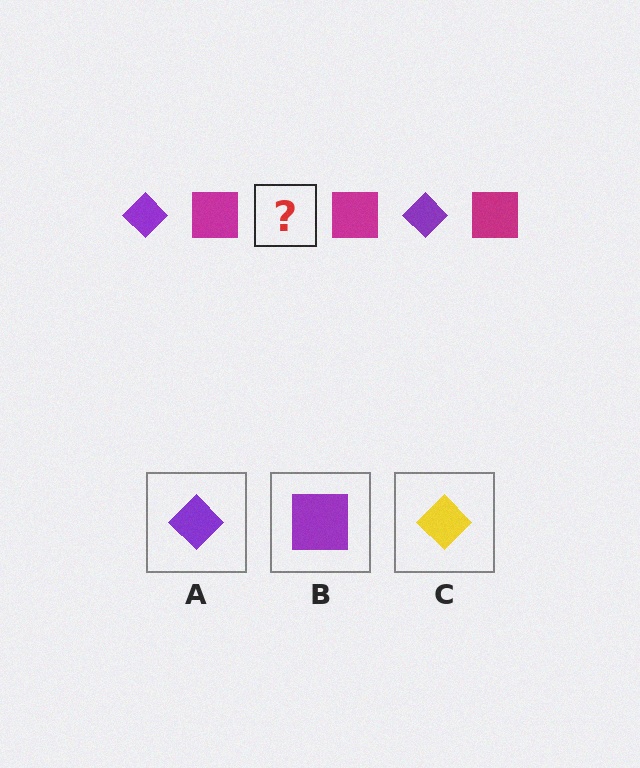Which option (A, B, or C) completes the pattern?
A.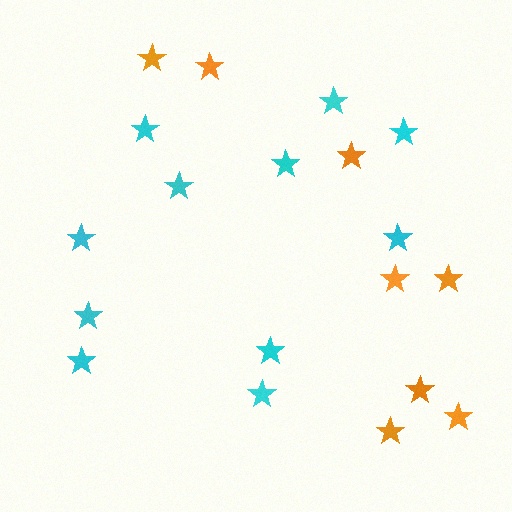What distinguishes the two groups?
There are 2 groups: one group of orange stars (8) and one group of cyan stars (11).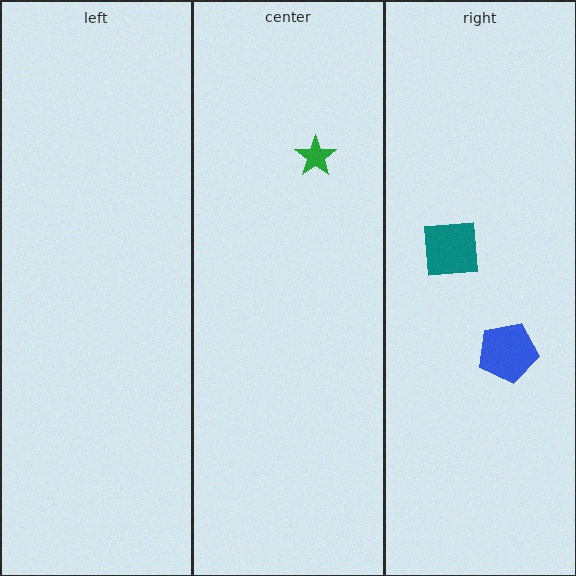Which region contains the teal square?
The right region.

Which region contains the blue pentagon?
The right region.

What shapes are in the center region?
The green star.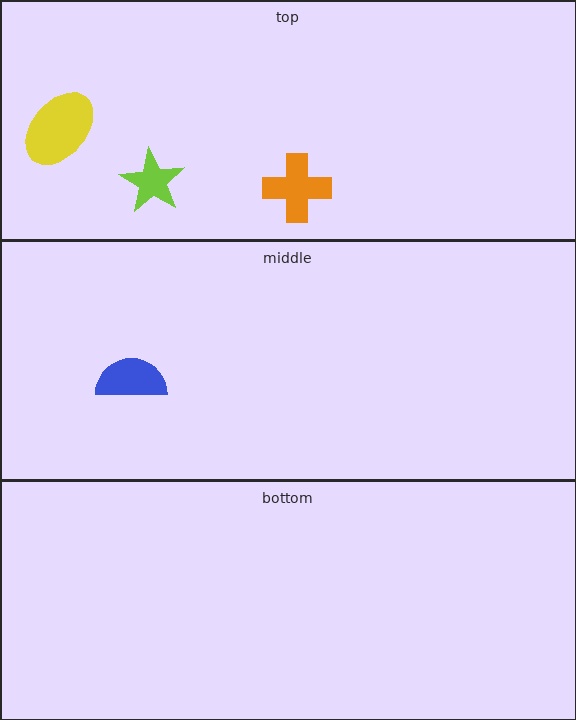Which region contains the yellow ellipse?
The top region.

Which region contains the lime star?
The top region.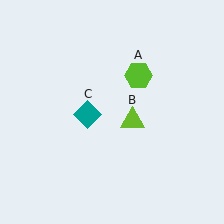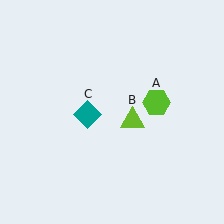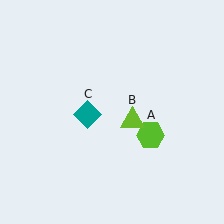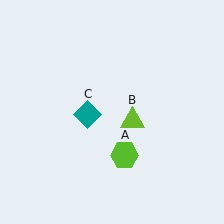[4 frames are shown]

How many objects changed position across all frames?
1 object changed position: lime hexagon (object A).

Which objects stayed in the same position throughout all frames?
Lime triangle (object B) and teal diamond (object C) remained stationary.